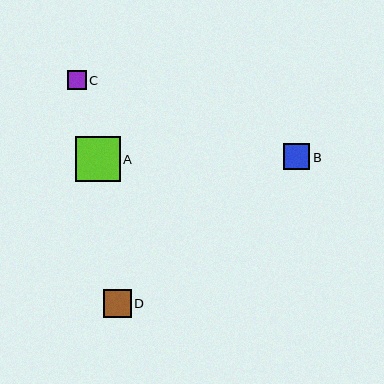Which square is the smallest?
Square C is the smallest with a size of approximately 19 pixels.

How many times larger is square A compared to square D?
Square A is approximately 1.6 times the size of square D.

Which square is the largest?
Square A is the largest with a size of approximately 45 pixels.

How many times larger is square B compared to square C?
Square B is approximately 1.4 times the size of square C.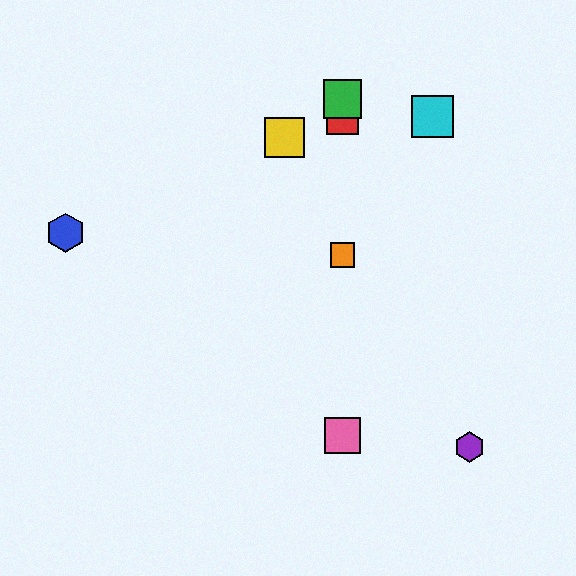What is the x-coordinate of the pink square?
The pink square is at x≈342.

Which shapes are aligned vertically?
The red square, the green square, the orange square, the pink square are aligned vertically.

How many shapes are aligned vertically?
4 shapes (the red square, the green square, the orange square, the pink square) are aligned vertically.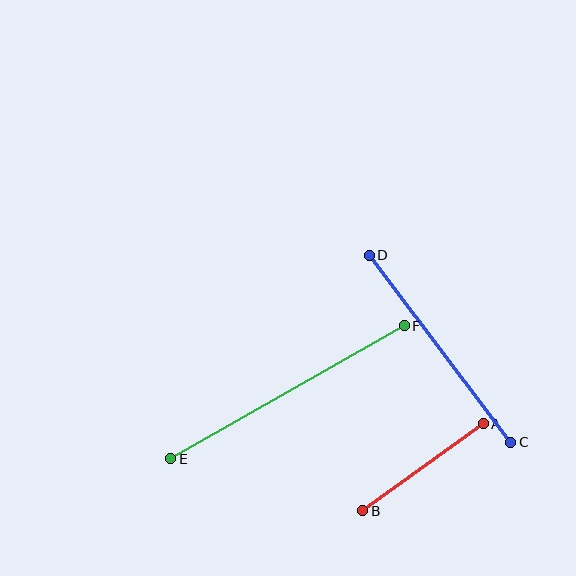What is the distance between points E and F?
The distance is approximately 269 pixels.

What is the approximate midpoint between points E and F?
The midpoint is at approximately (288, 392) pixels.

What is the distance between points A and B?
The distance is approximately 148 pixels.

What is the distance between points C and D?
The distance is approximately 234 pixels.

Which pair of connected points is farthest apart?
Points E and F are farthest apart.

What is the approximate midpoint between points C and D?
The midpoint is at approximately (440, 349) pixels.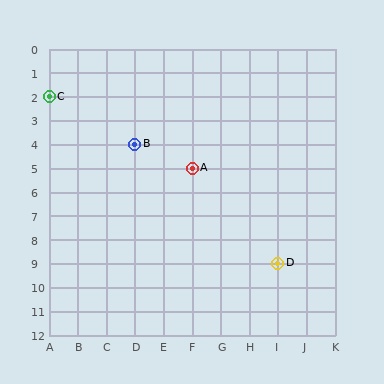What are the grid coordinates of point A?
Point A is at grid coordinates (F, 5).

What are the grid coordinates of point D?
Point D is at grid coordinates (I, 9).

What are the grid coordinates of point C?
Point C is at grid coordinates (A, 2).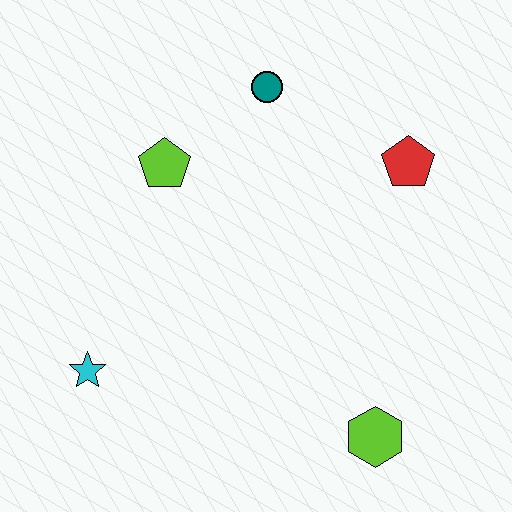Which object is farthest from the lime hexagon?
The teal circle is farthest from the lime hexagon.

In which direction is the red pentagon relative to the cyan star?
The red pentagon is to the right of the cyan star.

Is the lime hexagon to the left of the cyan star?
No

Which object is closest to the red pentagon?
The teal circle is closest to the red pentagon.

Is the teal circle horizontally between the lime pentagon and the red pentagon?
Yes